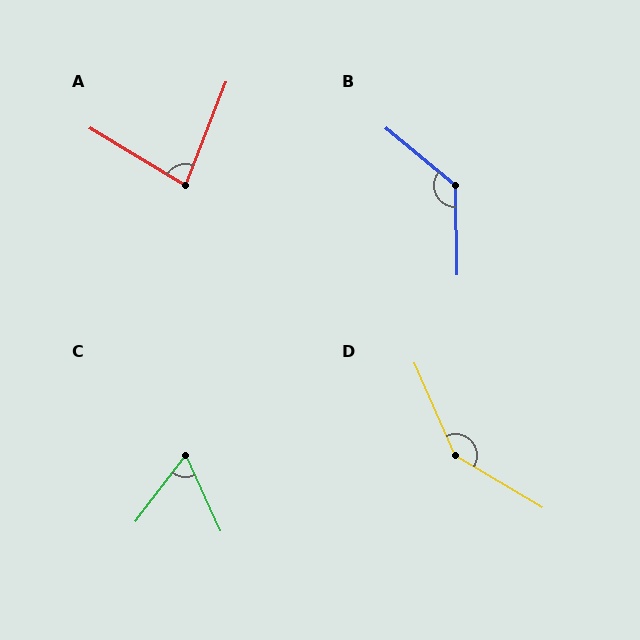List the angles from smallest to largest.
C (62°), A (80°), B (131°), D (144°).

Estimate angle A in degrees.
Approximately 80 degrees.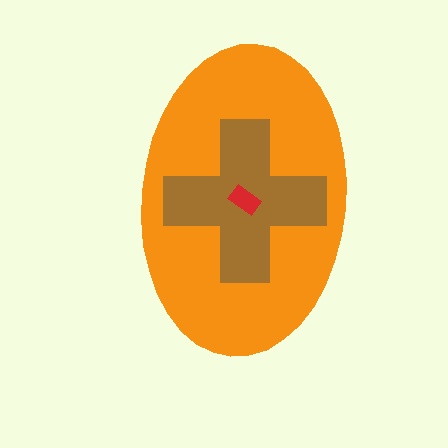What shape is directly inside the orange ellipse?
The brown cross.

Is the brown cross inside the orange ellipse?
Yes.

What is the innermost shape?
The red rectangle.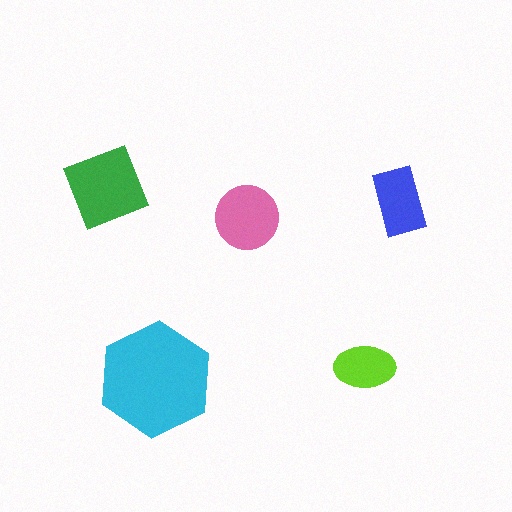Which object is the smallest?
The lime ellipse.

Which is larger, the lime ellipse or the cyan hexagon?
The cyan hexagon.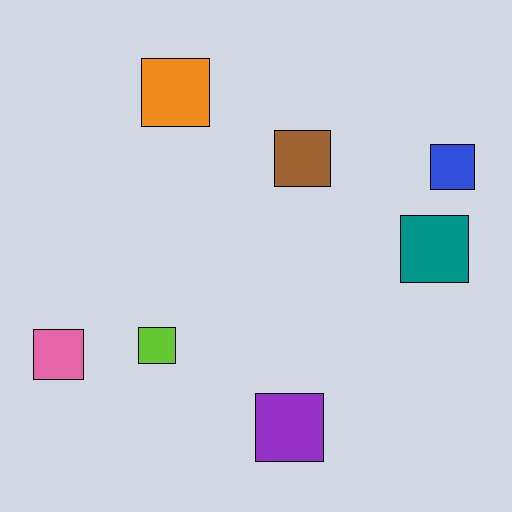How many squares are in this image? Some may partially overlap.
There are 7 squares.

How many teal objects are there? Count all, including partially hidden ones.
There is 1 teal object.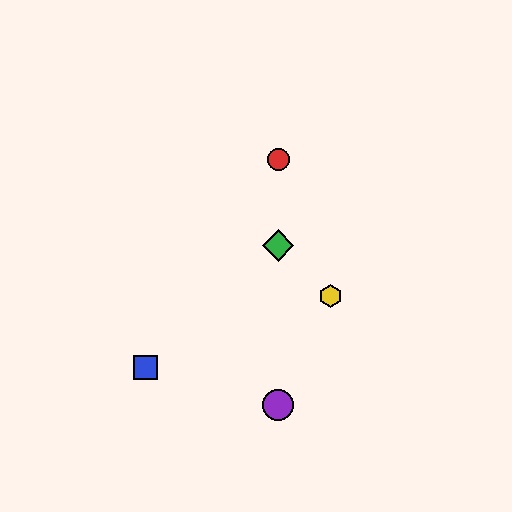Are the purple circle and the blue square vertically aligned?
No, the purple circle is at x≈278 and the blue square is at x≈145.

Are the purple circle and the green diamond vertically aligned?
Yes, both are at x≈278.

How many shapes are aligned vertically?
3 shapes (the red circle, the green diamond, the purple circle) are aligned vertically.